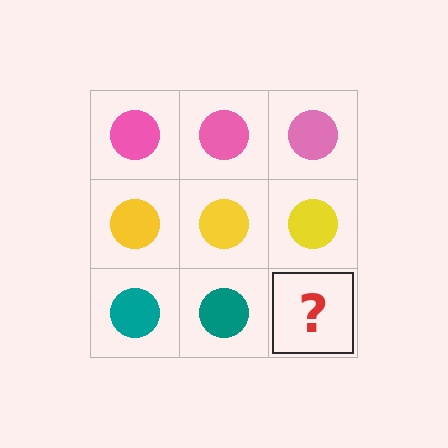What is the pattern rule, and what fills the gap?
The rule is that each row has a consistent color. The gap should be filled with a teal circle.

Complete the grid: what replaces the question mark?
The question mark should be replaced with a teal circle.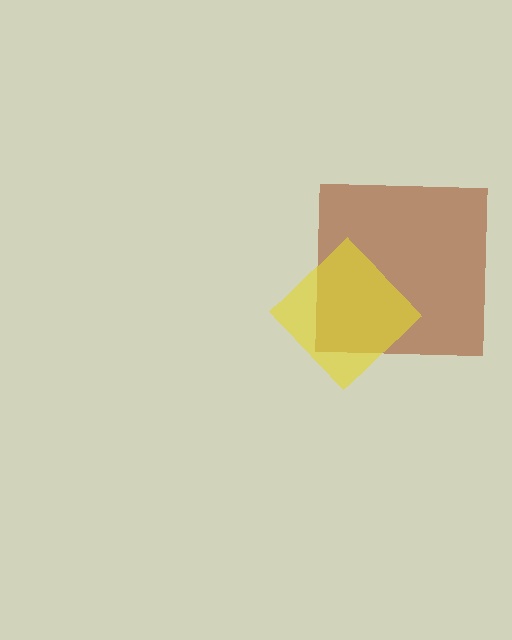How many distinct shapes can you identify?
There are 2 distinct shapes: a brown square, a yellow diamond.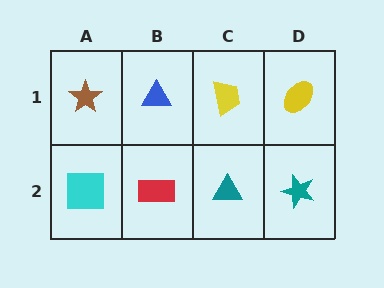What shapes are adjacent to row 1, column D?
A teal star (row 2, column D), a yellow trapezoid (row 1, column C).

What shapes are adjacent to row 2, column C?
A yellow trapezoid (row 1, column C), a red rectangle (row 2, column B), a teal star (row 2, column D).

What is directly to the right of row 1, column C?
A yellow ellipse.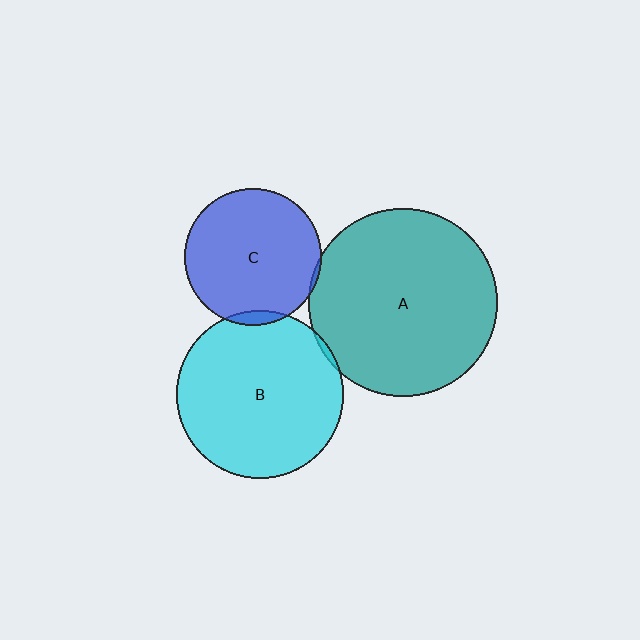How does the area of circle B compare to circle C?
Approximately 1.5 times.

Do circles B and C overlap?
Yes.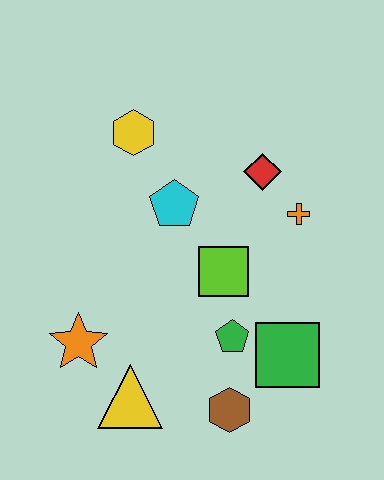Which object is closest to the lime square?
The green pentagon is closest to the lime square.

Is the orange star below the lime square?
Yes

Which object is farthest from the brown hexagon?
The yellow hexagon is farthest from the brown hexagon.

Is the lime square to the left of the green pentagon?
Yes